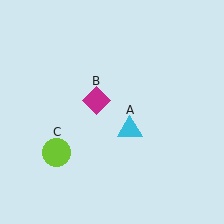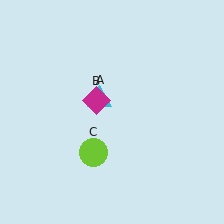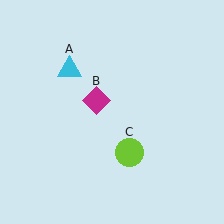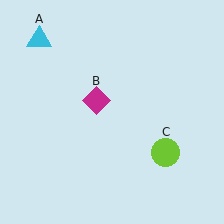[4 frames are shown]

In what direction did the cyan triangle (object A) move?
The cyan triangle (object A) moved up and to the left.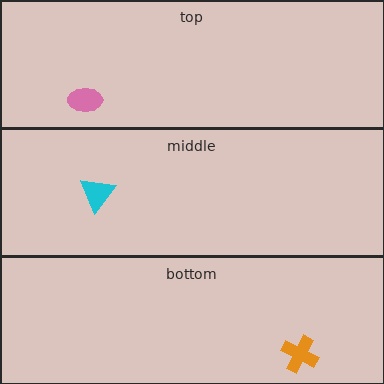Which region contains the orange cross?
The bottom region.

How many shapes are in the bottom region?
1.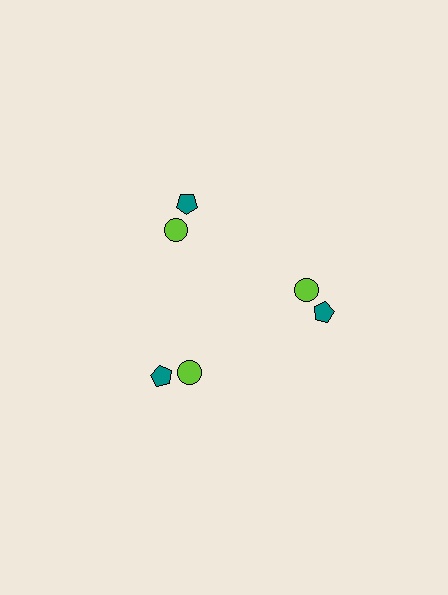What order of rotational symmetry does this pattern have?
This pattern has 3-fold rotational symmetry.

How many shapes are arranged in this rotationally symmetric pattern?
There are 6 shapes, arranged in 3 groups of 2.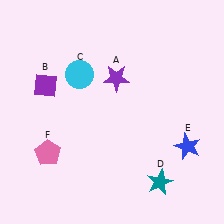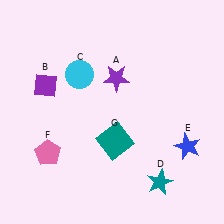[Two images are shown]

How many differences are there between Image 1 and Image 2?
There is 1 difference between the two images.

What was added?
A teal square (G) was added in Image 2.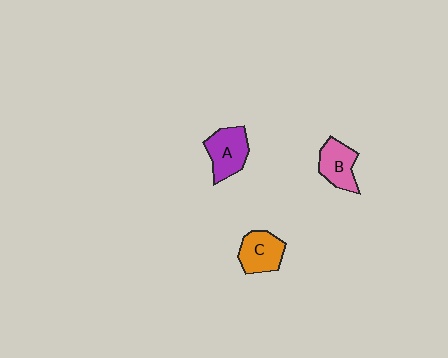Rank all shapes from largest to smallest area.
From largest to smallest: A (purple), C (orange), B (pink).